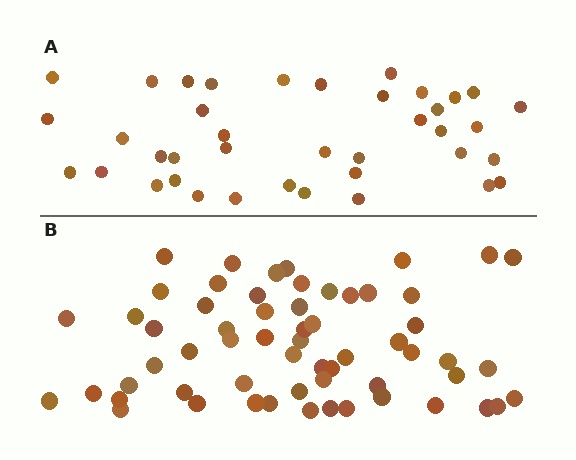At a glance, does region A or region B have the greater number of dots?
Region B (the bottom region) has more dots.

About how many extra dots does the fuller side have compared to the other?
Region B has approximately 20 more dots than region A.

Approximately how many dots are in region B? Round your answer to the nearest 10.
About 60 dots.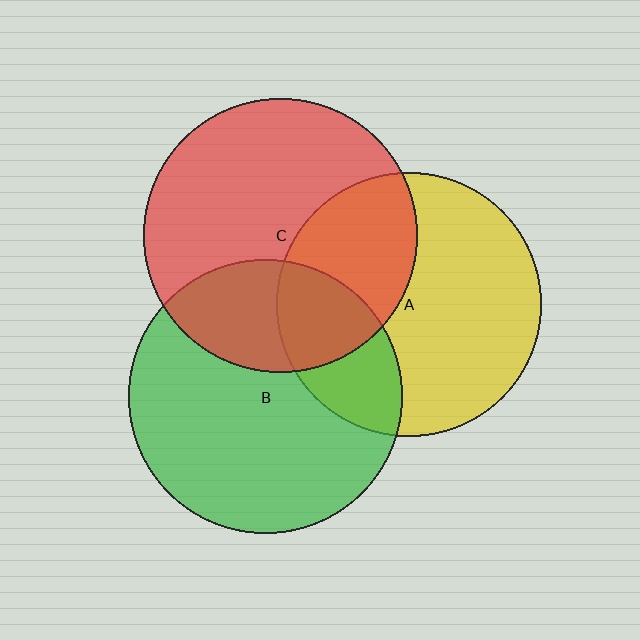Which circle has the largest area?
Circle B (green).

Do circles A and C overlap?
Yes.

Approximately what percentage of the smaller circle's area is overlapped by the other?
Approximately 35%.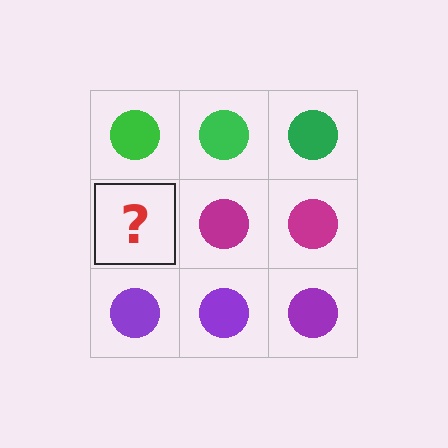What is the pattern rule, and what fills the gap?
The rule is that each row has a consistent color. The gap should be filled with a magenta circle.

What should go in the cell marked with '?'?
The missing cell should contain a magenta circle.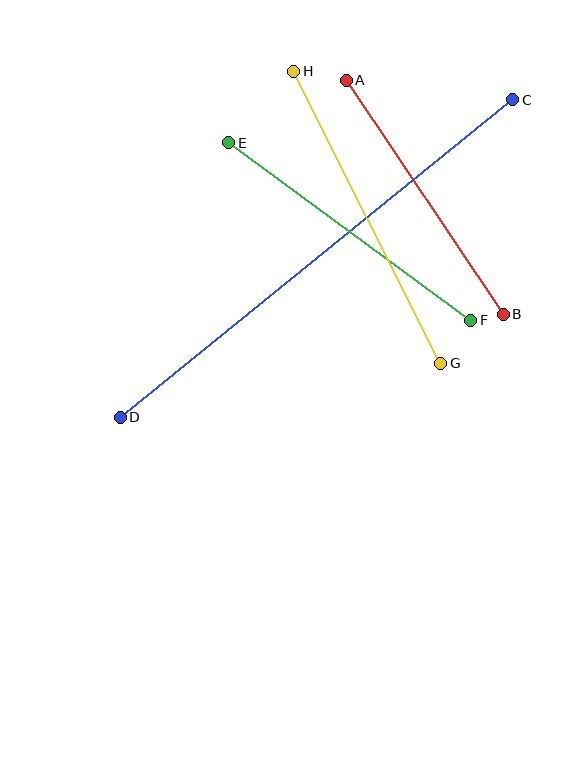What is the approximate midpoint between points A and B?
The midpoint is at approximately (425, 197) pixels.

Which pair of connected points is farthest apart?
Points C and D are farthest apart.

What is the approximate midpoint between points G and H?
The midpoint is at approximately (367, 217) pixels.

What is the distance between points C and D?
The distance is approximately 505 pixels.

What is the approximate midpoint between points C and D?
The midpoint is at approximately (316, 258) pixels.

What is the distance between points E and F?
The distance is approximately 300 pixels.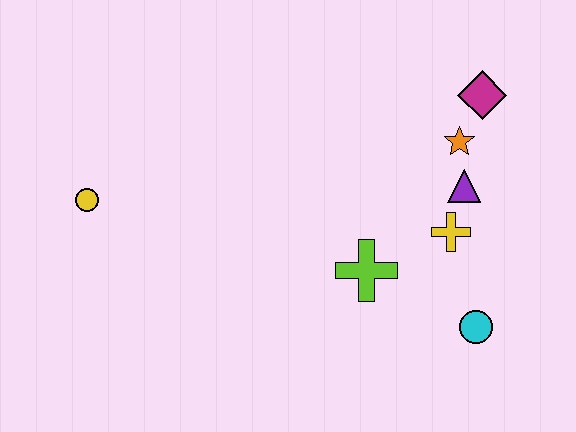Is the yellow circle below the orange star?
Yes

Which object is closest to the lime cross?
The yellow cross is closest to the lime cross.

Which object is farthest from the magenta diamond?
The yellow circle is farthest from the magenta diamond.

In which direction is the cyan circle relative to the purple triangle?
The cyan circle is below the purple triangle.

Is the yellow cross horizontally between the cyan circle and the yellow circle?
Yes